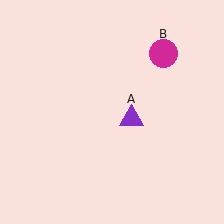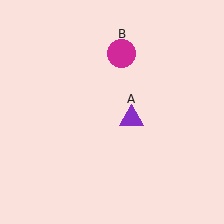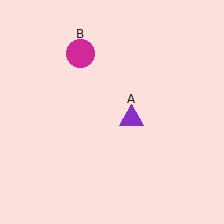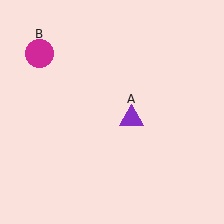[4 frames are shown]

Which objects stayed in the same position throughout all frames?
Purple triangle (object A) remained stationary.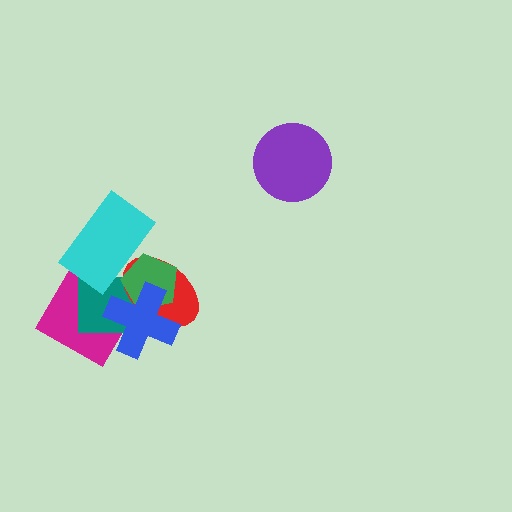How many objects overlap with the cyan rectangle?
4 objects overlap with the cyan rectangle.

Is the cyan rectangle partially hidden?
Yes, it is partially covered by another shape.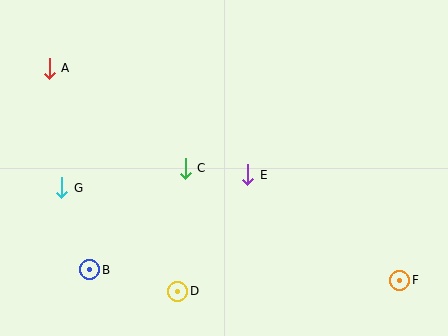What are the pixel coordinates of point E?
Point E is at (248, 175).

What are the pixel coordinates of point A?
Point A is at (49, 68).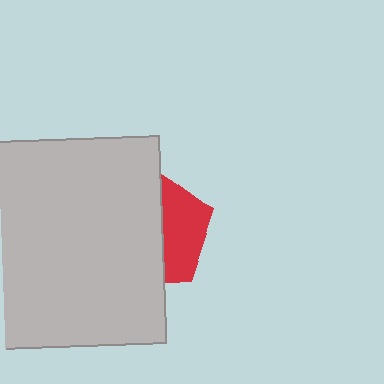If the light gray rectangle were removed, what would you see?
You would see the complete red pentagon.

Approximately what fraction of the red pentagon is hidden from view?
Roughly 62% of the red pentagon is hidden behind the light gray rectangle.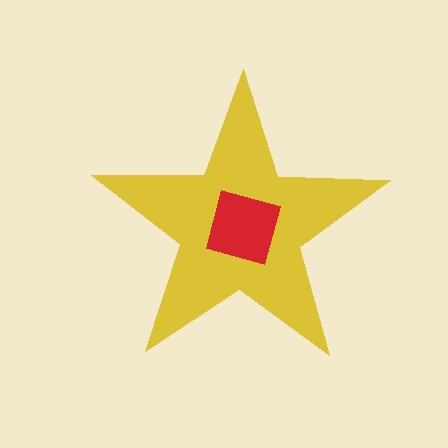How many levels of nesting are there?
2.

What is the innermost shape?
The red diamond.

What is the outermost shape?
The yellow star.